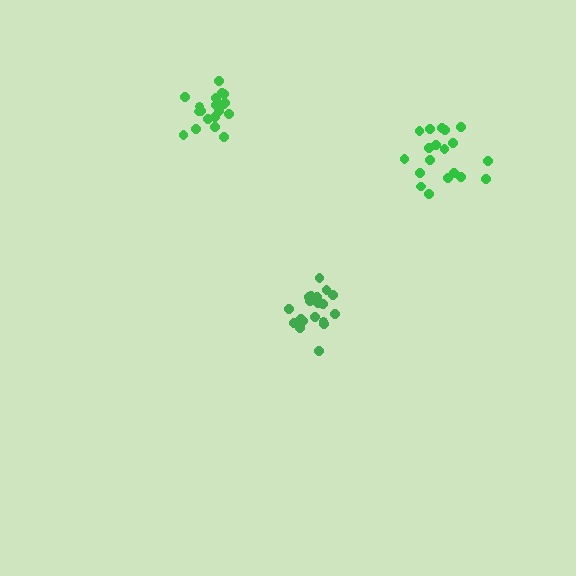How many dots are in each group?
Group 1: 20 dots, Group 2: 20 dots, Group 3: 19 dots (59 total).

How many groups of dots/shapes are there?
There are 3 groups.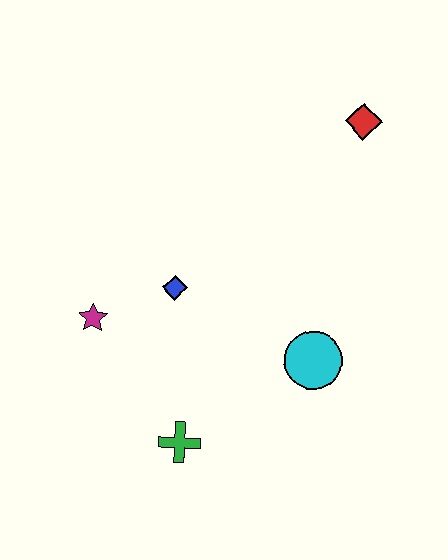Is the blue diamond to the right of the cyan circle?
No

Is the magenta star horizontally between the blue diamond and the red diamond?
No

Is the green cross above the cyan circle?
No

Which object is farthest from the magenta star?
The red diamond is farthest from the magenta star.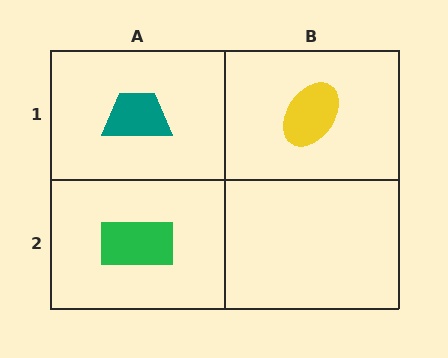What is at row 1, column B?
A yellow ellipse.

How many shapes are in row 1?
2 shapes.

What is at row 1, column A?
A teal trapezoid.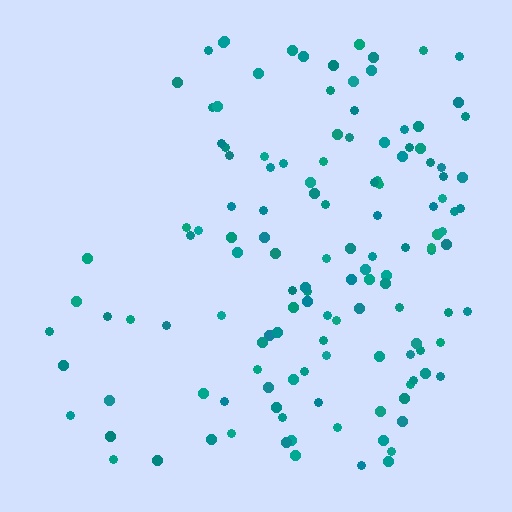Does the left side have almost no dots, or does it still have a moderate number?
Still a moderate number, just noticeably fewer than the right.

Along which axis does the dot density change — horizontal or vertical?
Horizontal.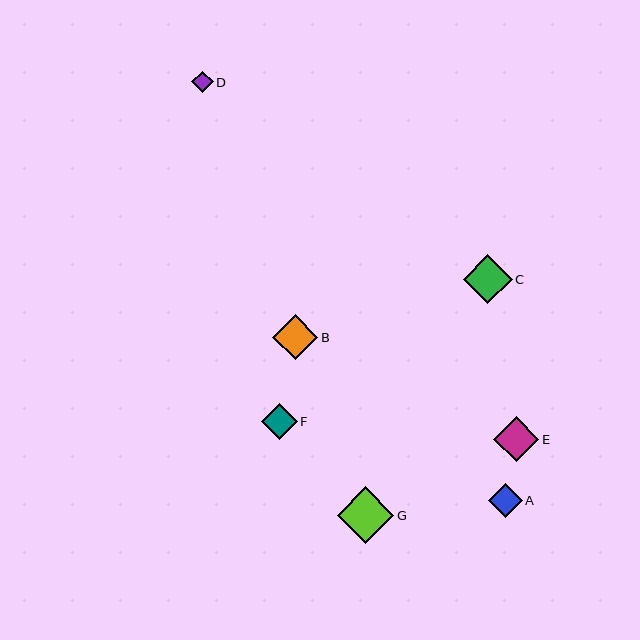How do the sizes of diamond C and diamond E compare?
Diamond C and diamond E are approximately the same size.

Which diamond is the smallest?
Diamond D is the smallest with a size of approximately 21 pixels.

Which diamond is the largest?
Diamond G is the largest with a size of approximately 56 pixels.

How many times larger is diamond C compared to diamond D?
Diamond C is approximately 2.3 times the size of diamond D.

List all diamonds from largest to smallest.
From largest to smallest: G, C, B, E, F, A, D.